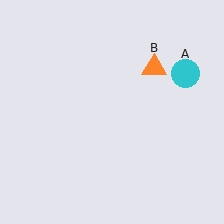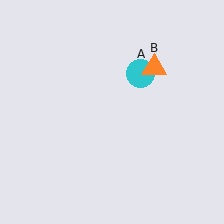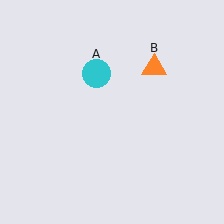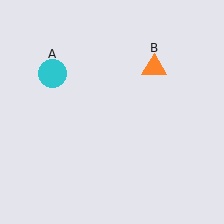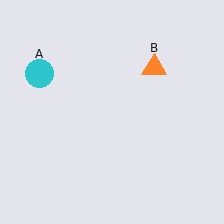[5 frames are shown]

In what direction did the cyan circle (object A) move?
The cyan circle (object A) moved left.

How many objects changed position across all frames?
1 object changed position: cyan circle (object A).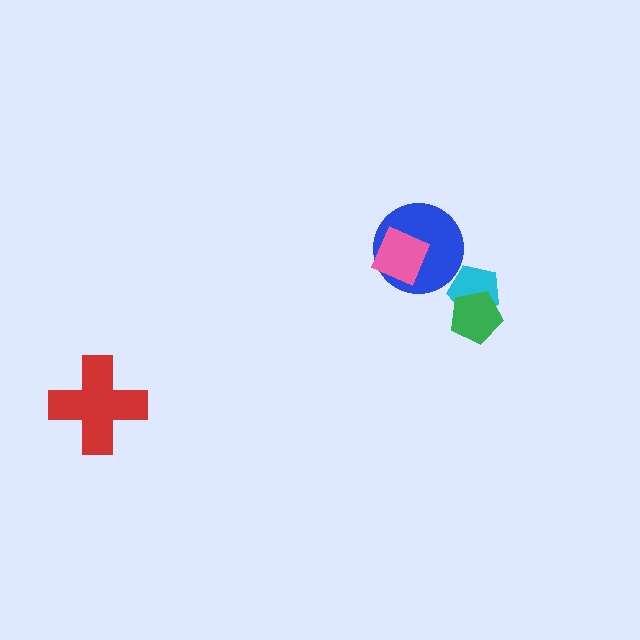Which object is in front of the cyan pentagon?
The green pentagon is in front of the cyan pentagon.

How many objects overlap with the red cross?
0 objects overlap with the red cross.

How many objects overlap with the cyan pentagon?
1 object overlaps with the cyan pentagon.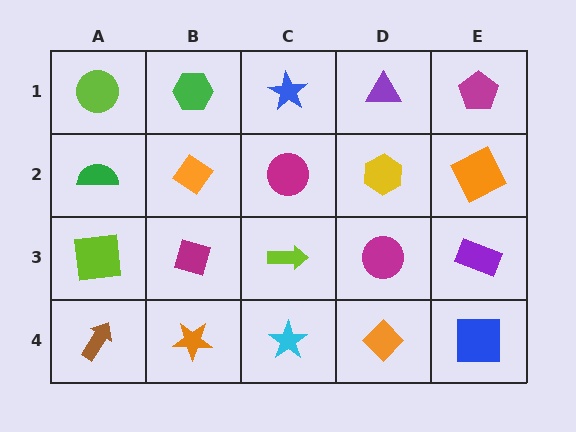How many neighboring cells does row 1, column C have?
3.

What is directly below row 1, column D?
A yellow hexagon.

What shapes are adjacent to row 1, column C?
A magenta circle (row 2, column C), a green hexagon (row 1, column B), a purple triangle (row 1, column D).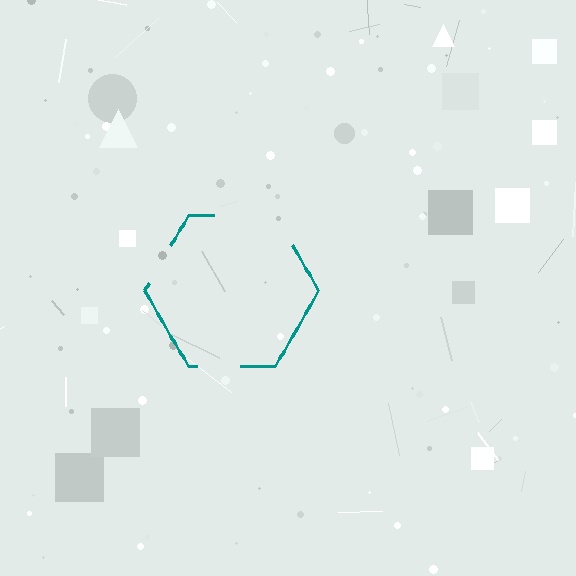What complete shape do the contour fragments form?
The contour fragments form a hexagon.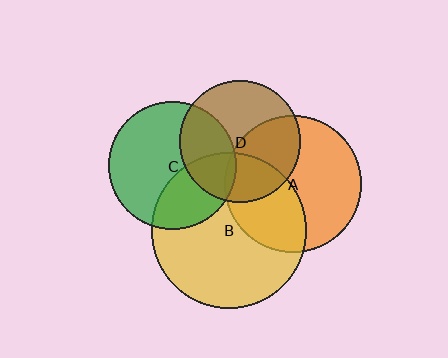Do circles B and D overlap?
Yes.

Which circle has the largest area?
Circle B (yellow).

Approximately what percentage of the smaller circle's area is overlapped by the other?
Approximately 30%.